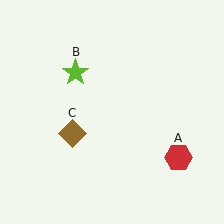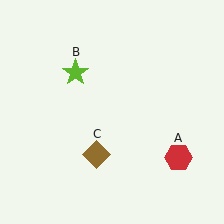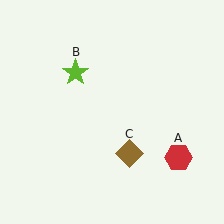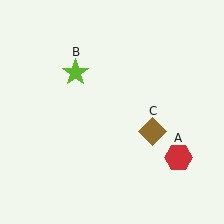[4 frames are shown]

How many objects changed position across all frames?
1 object changed position: brown diamond (object C).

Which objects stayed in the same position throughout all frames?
Red hexagon (object A) and lime star (object B) remained stationary.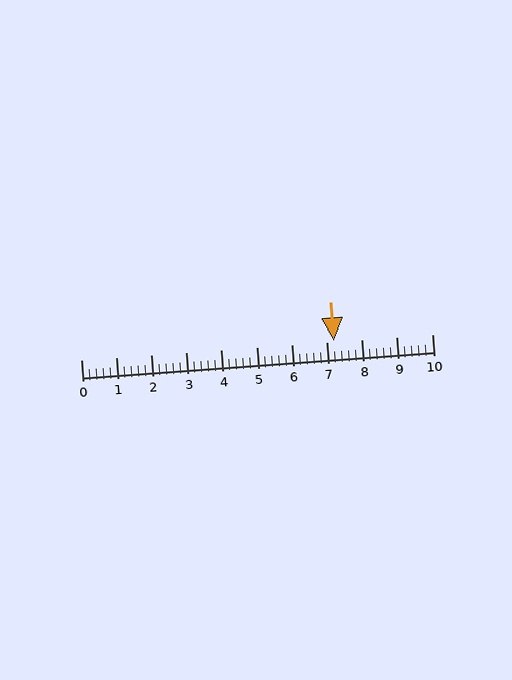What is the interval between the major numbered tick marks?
The major tick marks are spaced 1 units apart.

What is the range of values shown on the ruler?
The ruler shows values from 0 to 10.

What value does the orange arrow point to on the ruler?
The orange arrow points to approximately 7.2.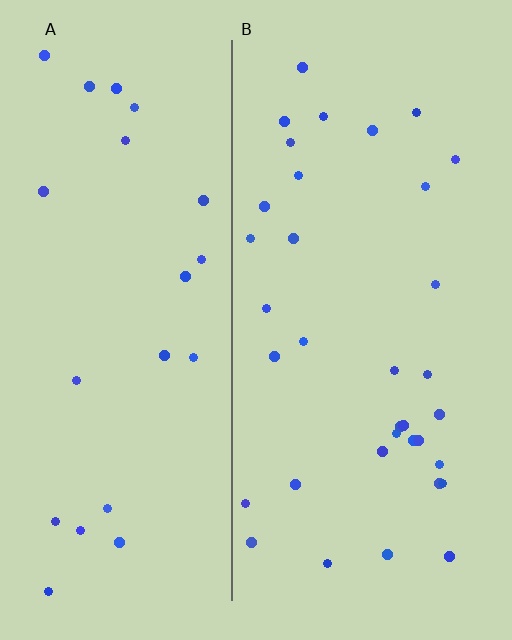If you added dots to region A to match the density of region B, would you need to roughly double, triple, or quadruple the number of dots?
Approximately double.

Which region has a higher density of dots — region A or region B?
B (the right).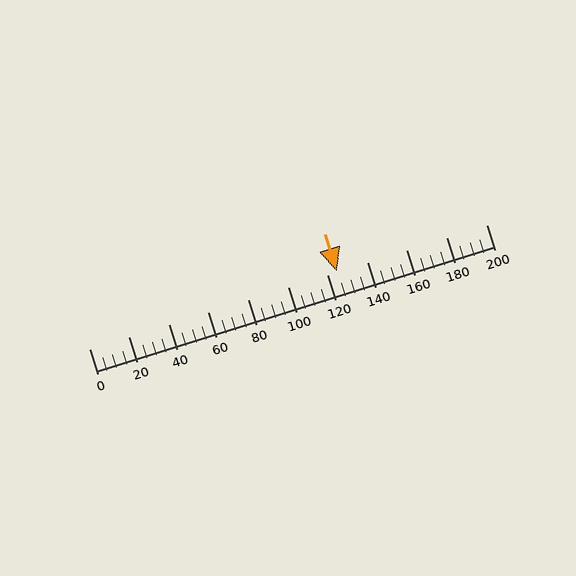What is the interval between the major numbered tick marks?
The major tick marks are spaced 20 units apart.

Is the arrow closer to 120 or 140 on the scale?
The arrow is closer to 120.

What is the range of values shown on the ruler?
The ruler shows values from 0 to 200.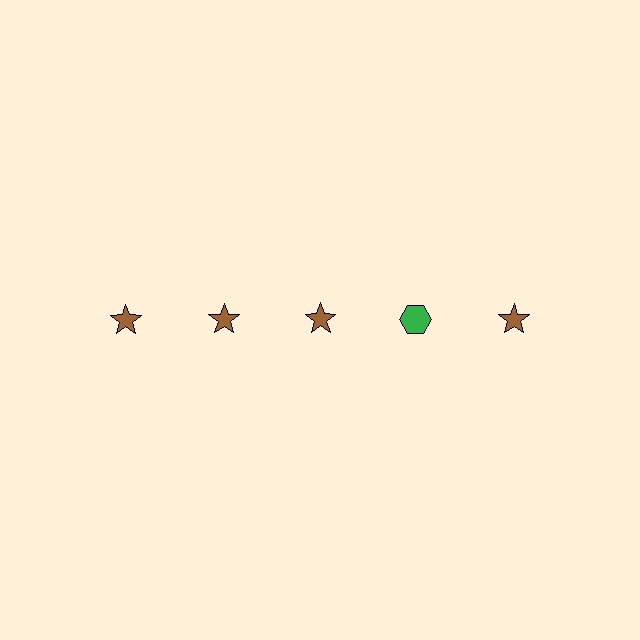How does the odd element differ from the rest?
It differs in both color (green instead of brown) and shape (hexagon instead of star).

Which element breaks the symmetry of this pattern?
The green hexagon in the top row, second from right column breaks the symmetry. All other shapes are brown stars.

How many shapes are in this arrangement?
There are 5 shapes arranged in a grid pattern.